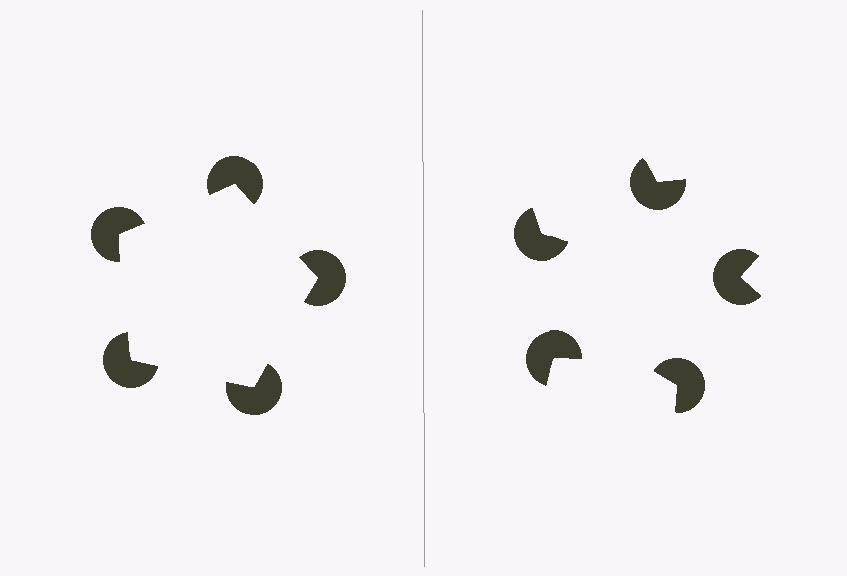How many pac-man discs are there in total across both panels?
10 — 5 on each side.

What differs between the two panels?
The pac-man discs are positioned identically on both sides; only the wedge orientations differ. On the left they align to a pentagon; on the right they are misaligned.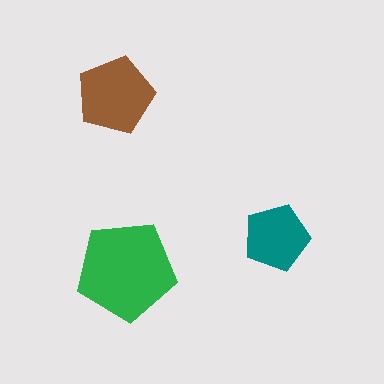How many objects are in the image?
There are 3 objects in the image.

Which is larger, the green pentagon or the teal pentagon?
The green one.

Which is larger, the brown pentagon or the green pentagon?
The green one.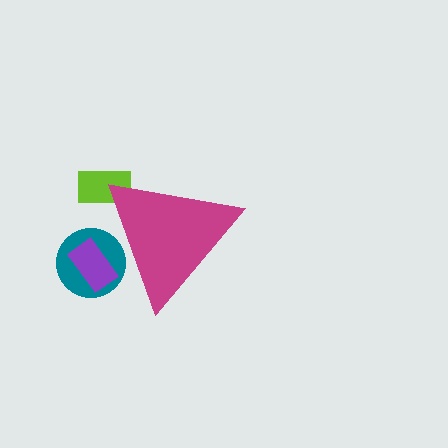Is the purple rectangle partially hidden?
Yes, the purple rectangle is partially hidden behind the magenta triangle.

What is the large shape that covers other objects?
A magenta triangle.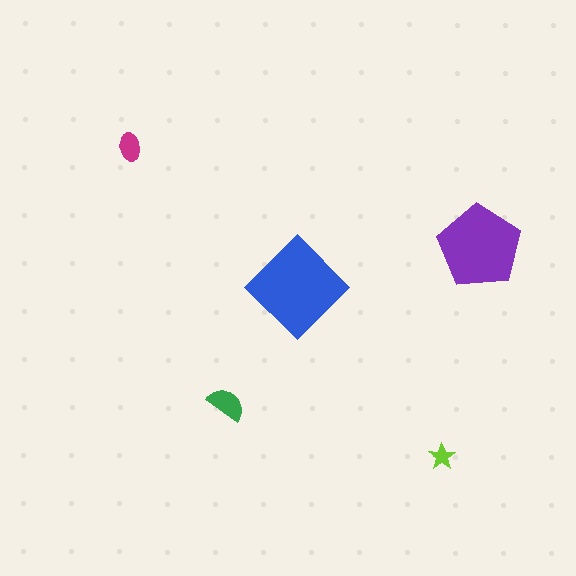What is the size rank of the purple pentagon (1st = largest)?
2nd.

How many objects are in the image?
There are 5 objects in the image.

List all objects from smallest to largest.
The lime star, the magenta ellipse, the green semicircle, the purple pentagon, the blue diamond.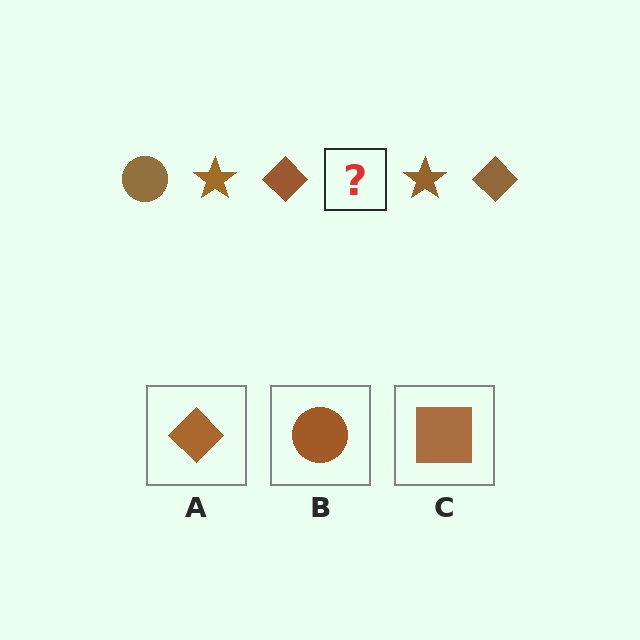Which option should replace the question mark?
Option B.